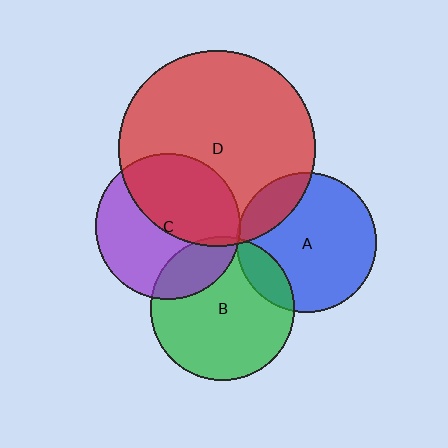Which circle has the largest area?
Circle D (red).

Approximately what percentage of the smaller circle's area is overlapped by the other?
Approximately 15%.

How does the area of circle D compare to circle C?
Approximately 1.8 times.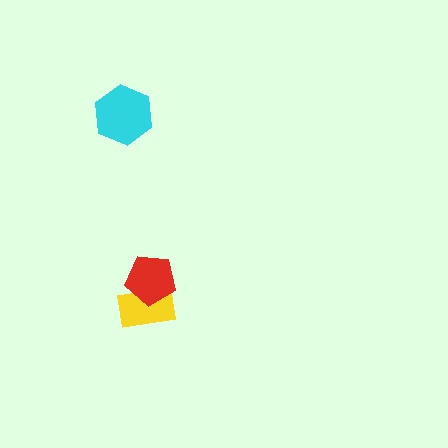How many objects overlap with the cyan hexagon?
0 objects overlap with the cyan hexagon.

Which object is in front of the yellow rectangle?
The red pentagon is in front of the yellow rectangle.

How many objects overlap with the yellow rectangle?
1 object overlaps with the yellow rectangle.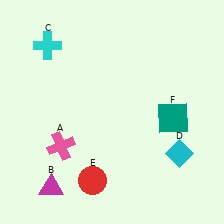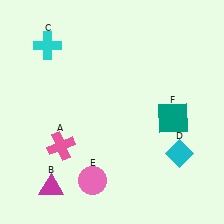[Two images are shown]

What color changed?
The circle (E) changed from red in Image 1 to pink in Image 2.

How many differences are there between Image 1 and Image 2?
There is 1 difference between the two images.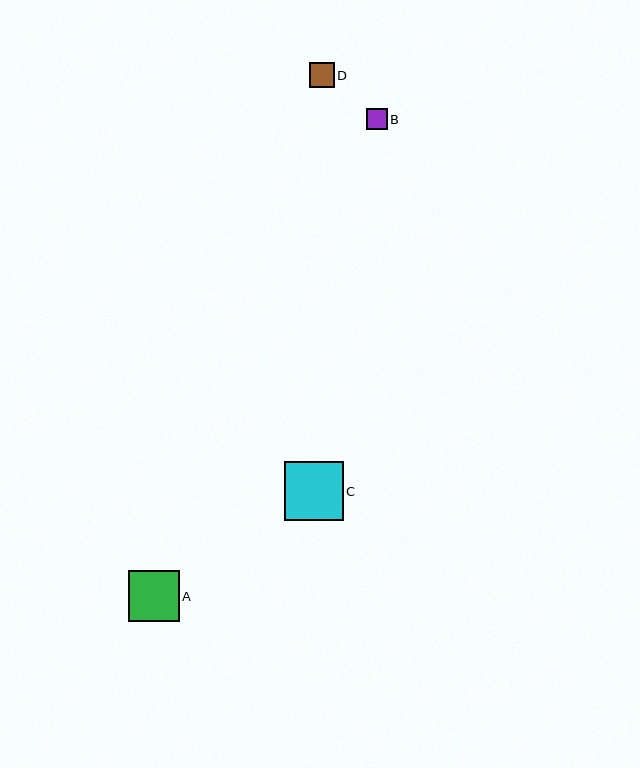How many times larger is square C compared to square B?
Square C is approximately 2.8 times the size of square B.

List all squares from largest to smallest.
From largest to smallest: C, A, D, B.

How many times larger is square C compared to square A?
Square C is approximately 1.1 times the size of square A.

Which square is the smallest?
Square B is the smallest with a size of approximately 21 pixels.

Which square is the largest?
Square C is the largest with a size of approximately 58 pixels.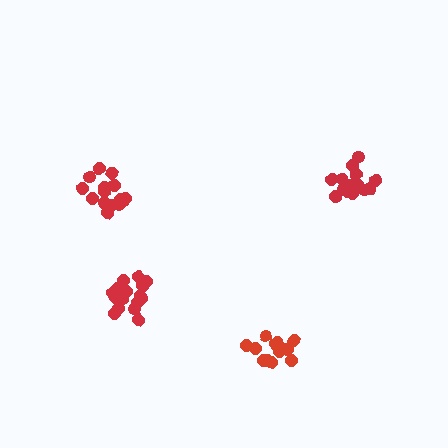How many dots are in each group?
Group 1: 15 dots, Group 2: 14 dots, Group 3: 18 dots, Group 4: 17 dots (64 total).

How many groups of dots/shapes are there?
There are 4 groups.